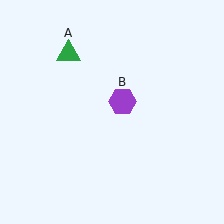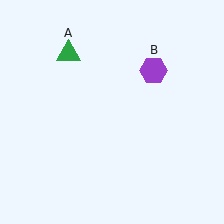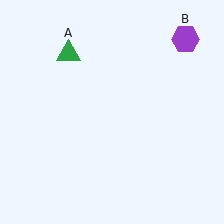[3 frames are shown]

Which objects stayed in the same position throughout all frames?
Green triangle (object A) remained stationary.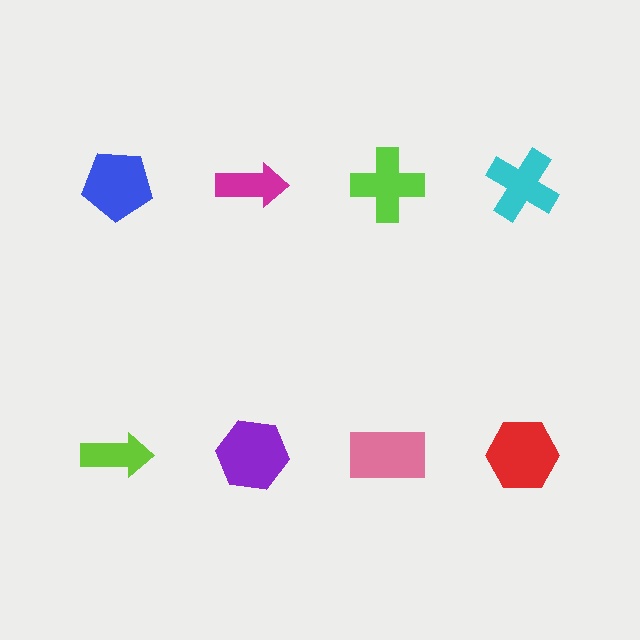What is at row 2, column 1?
A lime arrow.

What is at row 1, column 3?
A lime cross.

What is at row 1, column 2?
A magenta arrow.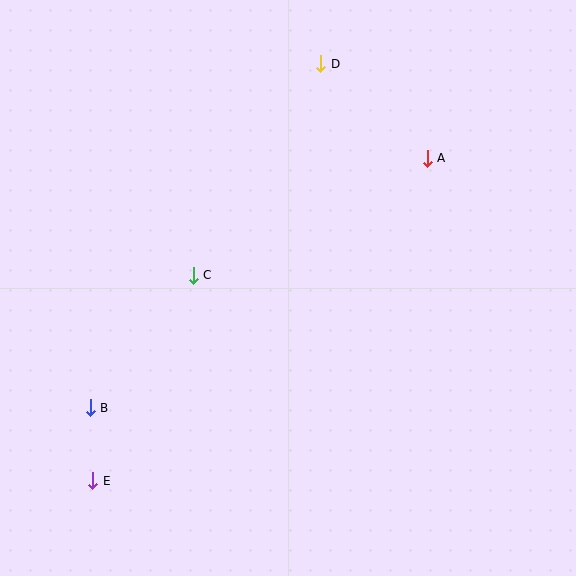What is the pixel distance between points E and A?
The distance between E and A is 465 pixels.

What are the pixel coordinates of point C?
Point C is at (193, 275).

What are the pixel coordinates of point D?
Point D is at (321, 64).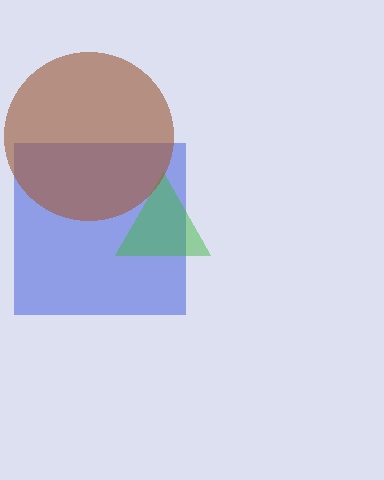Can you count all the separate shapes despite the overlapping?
Yes, there are 3 separate shapes.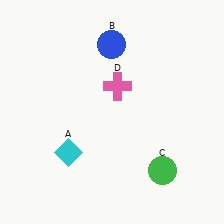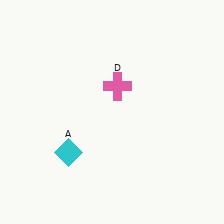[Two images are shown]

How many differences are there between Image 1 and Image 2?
There are 2 differences between the two images.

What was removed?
The green circle (C), the blue circle (B) were removed in Image 2.